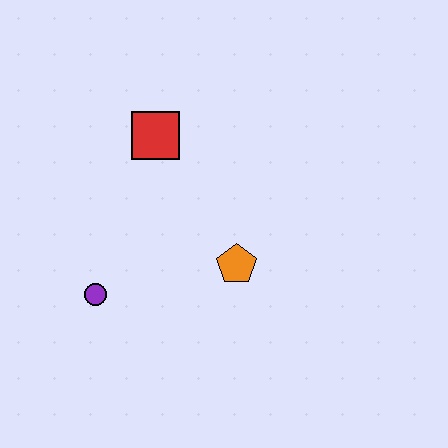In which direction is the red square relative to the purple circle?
The red square is above the purple circle.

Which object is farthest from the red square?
The purple circle is farthest from the red square.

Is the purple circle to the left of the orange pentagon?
Yes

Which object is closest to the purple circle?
The orange pentagon is closest to the purple circle.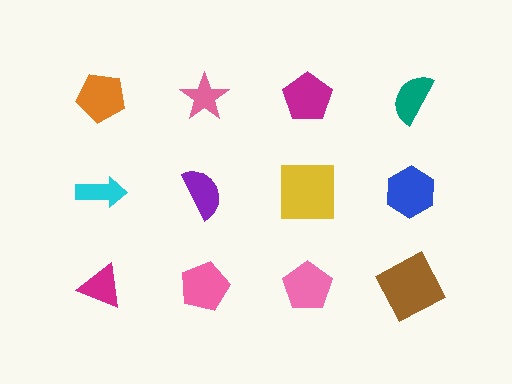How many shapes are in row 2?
4 shapes.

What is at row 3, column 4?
A brown square.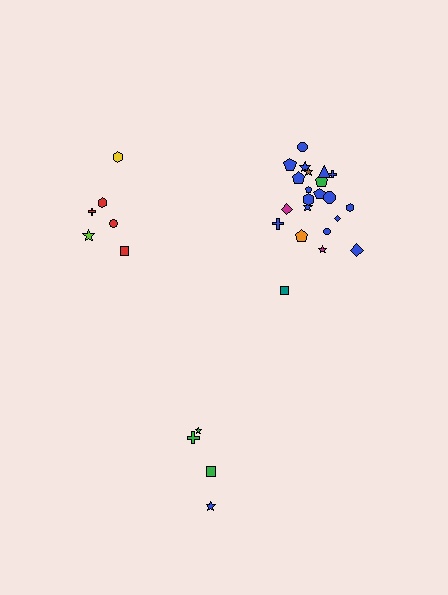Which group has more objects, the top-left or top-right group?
The top-right group.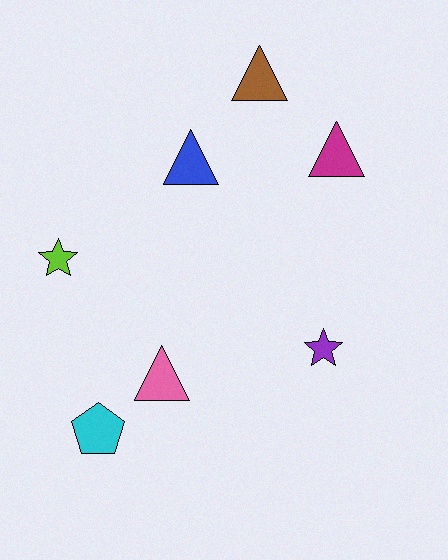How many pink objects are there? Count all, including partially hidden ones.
There is 1 pink object.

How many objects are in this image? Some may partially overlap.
There are 7 objects.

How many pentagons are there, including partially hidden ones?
There is 1 pentagon.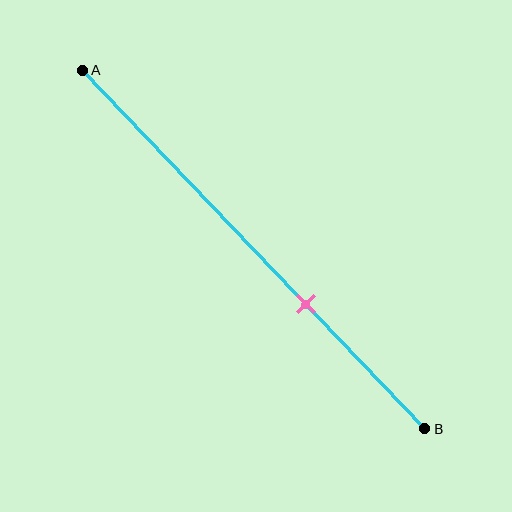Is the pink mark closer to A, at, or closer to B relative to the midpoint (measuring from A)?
The pink mark is closer to point B than the midpoint of segment AB.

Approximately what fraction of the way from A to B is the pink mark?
The pink mark is approximately 65% of the way from A to B.